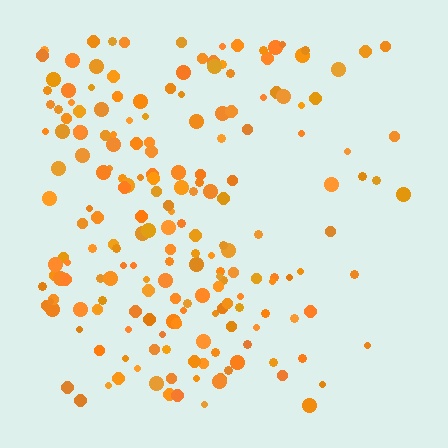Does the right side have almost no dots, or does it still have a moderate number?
Still a moderate number, just noticeably fewer than the left.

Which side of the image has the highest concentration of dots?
The left.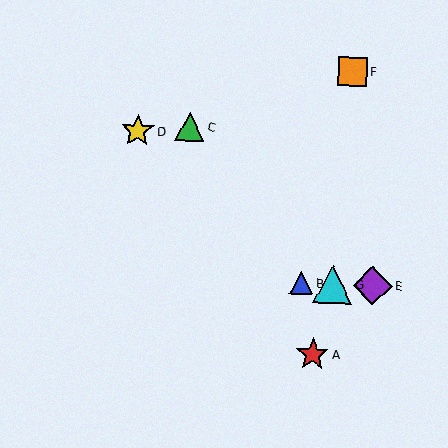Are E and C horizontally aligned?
No, E is at y≈286 and C is at y≈127.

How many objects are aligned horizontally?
3 objects (B, E, G) are aligned horizontally.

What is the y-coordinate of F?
Object F is at y≈71.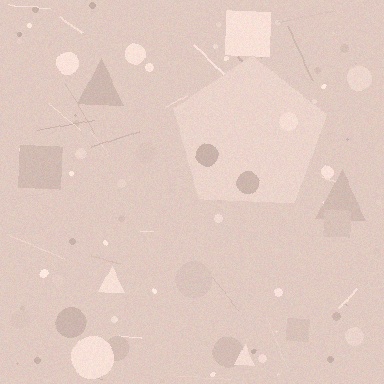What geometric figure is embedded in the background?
A pentagon is embedded in the background.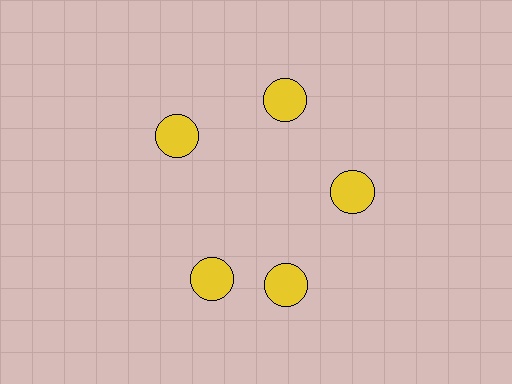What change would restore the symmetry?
The symmetry would be restored by rotating it back into even spacing with its neighbors so that all 5 circles sit at equal angles and equal distance from the center.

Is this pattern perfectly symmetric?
No. The 5 yellow circles are arranged in a ring, but one element near the 8 o'clock position is rotated out of alignment along the ring, breaking the 5-fold rotational symmetry.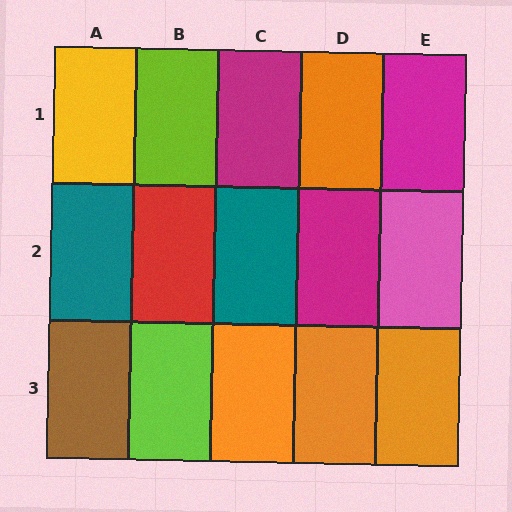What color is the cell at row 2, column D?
Magenta.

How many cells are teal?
2 cells are teal.